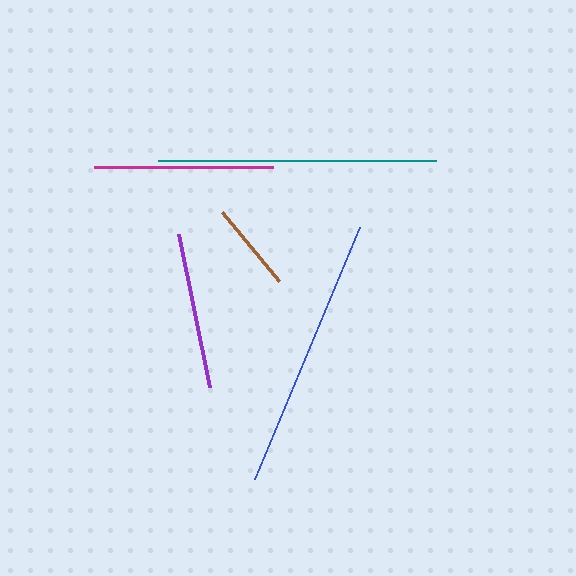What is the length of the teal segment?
The teal segment is approximately 278 pixels long.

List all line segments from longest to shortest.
From longest to shortest: teal, blue, magenta, purple, brown.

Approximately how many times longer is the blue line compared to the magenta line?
The blue line is approximately 1.5 times the length of the magenta line.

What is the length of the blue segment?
The blue segment is approximately 273 pixels long.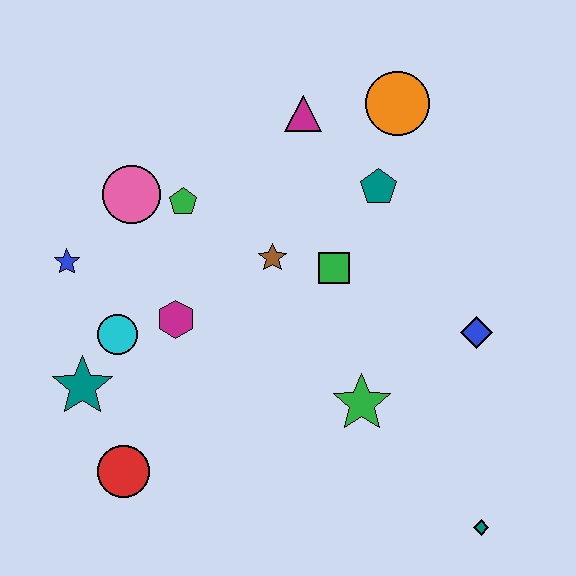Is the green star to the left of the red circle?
No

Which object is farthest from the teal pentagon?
The red circle is farthest from the teal pentagon.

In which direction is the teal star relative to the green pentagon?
The teal star is below the green pentagon.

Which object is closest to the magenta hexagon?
The cyan circle is closest to the magenta hexagon.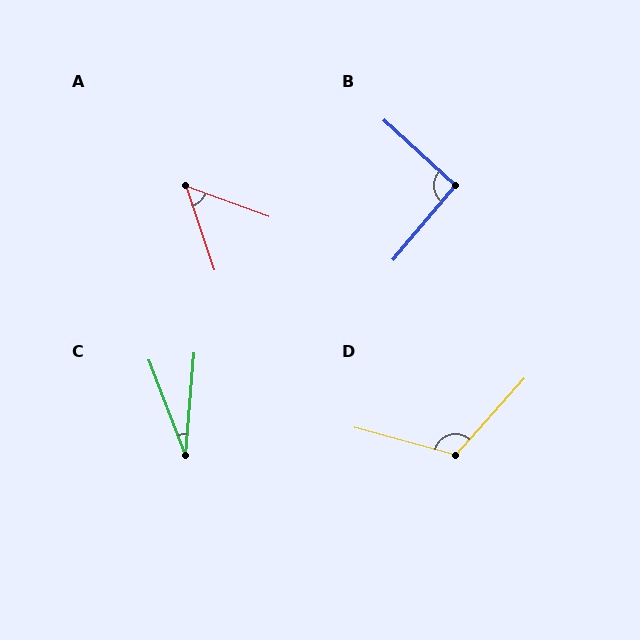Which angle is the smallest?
C, at approximately 25 degrees.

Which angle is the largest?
D, at approximately 117 degrees.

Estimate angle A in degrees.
Approximately 52 degrees.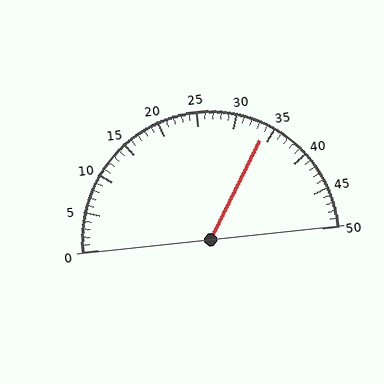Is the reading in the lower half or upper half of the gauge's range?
The reading is in the upper half of the range (0 to 50).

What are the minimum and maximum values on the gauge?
The gauge ranges from 0 to 50.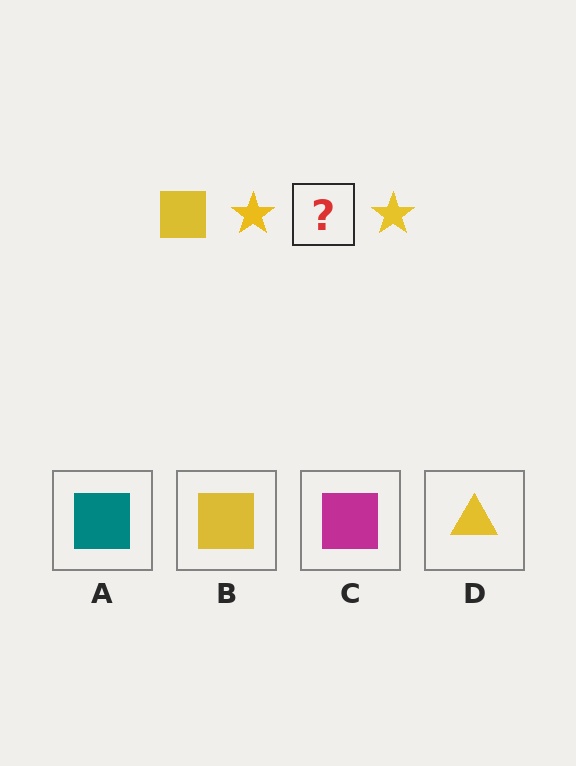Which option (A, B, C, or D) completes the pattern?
B.